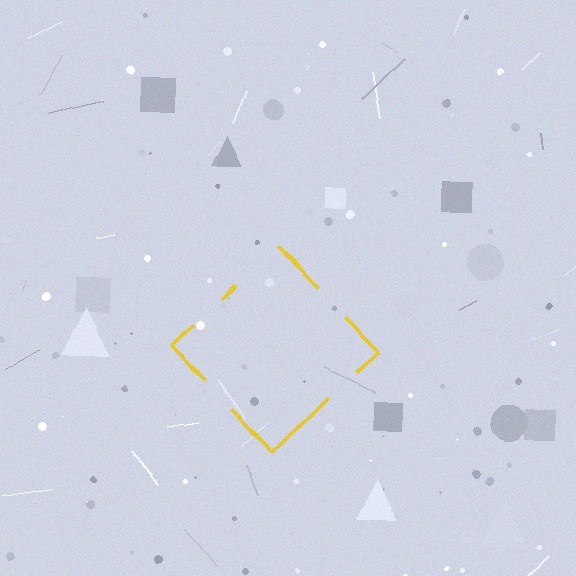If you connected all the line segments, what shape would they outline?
They would outline a diamond.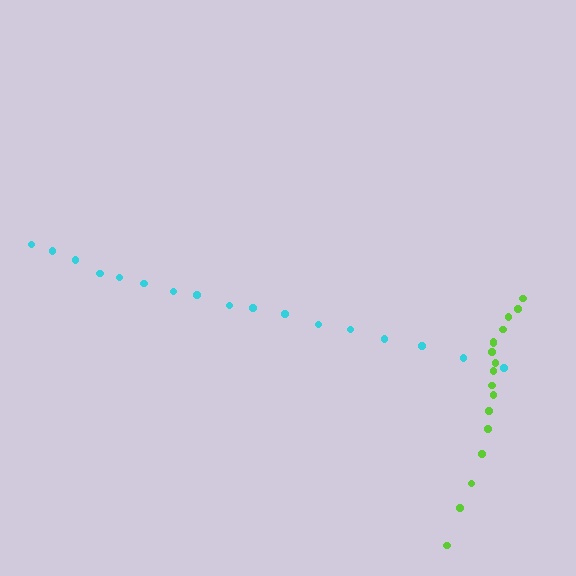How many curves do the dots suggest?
There are 2 distinct paths.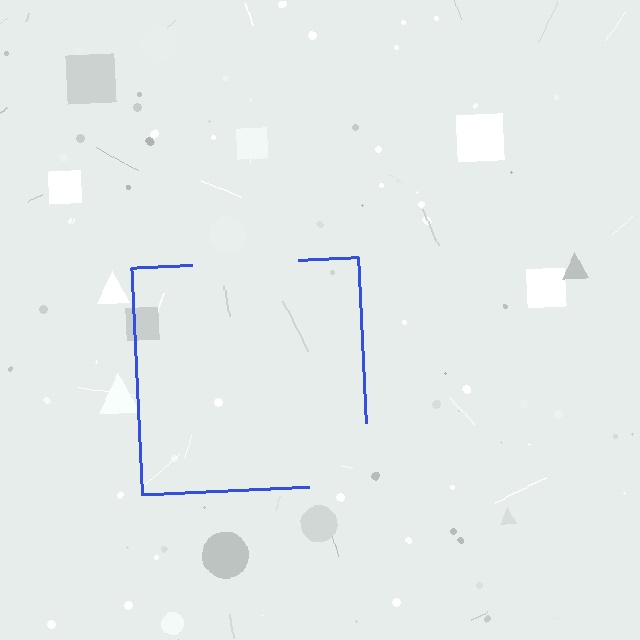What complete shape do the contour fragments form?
The contour fragments form a square.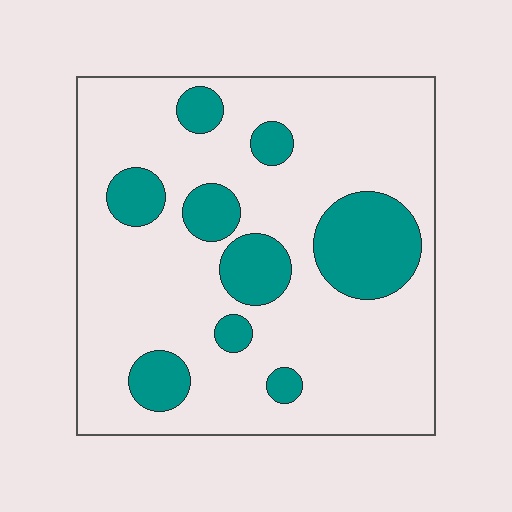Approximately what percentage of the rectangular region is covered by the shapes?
Approximately 20%.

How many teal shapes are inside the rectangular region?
9.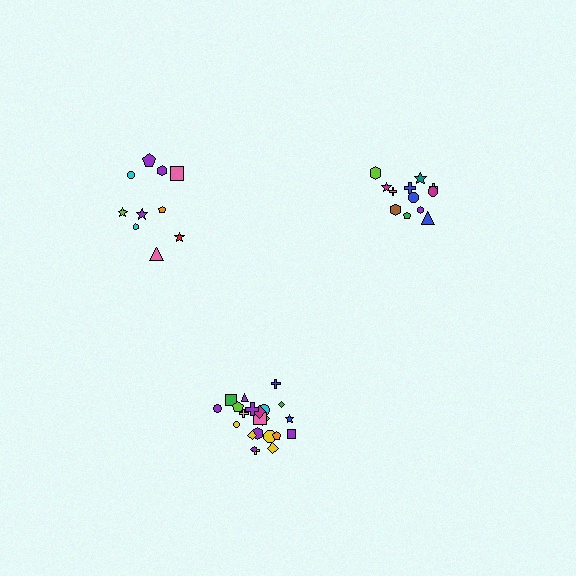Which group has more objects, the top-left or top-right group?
The top-right group.